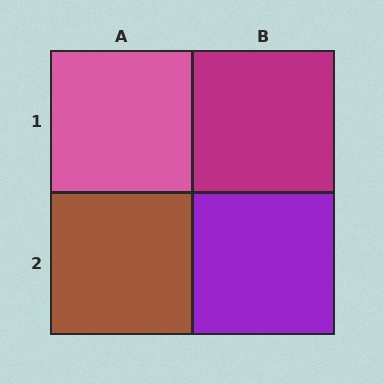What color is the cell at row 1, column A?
Pink.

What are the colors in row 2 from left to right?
Brown, purple.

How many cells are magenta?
1 cell is magenta.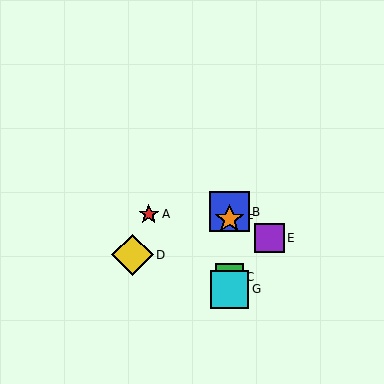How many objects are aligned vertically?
4 objects (B, C, F, G) are aligned vertically.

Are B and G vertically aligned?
Yes, both are at x≈229.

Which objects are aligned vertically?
Objects B, C, F, G are aligned vertically.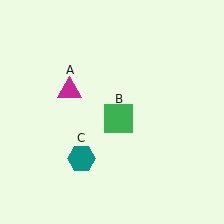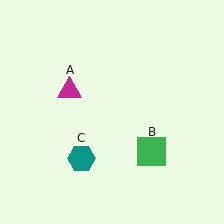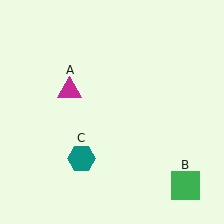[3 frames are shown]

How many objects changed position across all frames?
1 object changed position: green square (object B).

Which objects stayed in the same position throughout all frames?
Magenta triangle (object A) and teal hexagon (object C) remained stationary.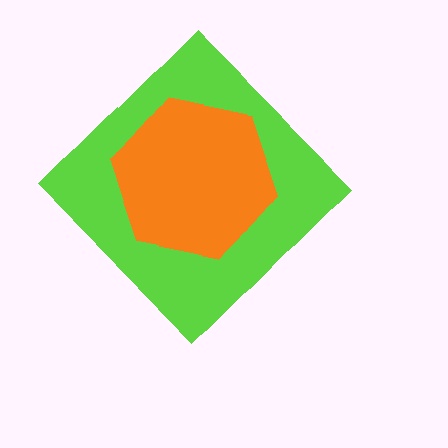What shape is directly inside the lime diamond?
The orange hexagon.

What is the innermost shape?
The orange hexagon.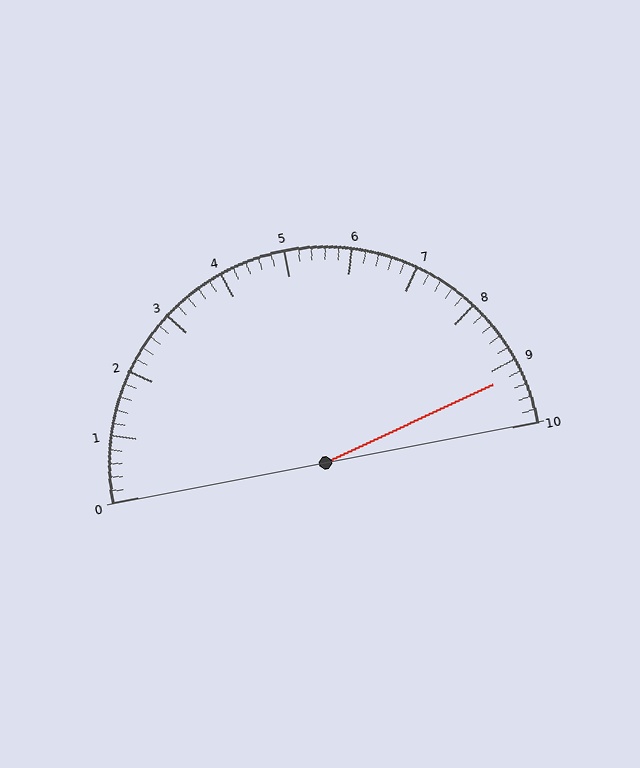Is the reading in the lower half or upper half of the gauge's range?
The reading is in the upper half of the range (0 to 10).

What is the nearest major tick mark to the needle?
The nearest major tick mark is 9.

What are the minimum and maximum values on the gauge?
The gauge ranges from 0 to 10.